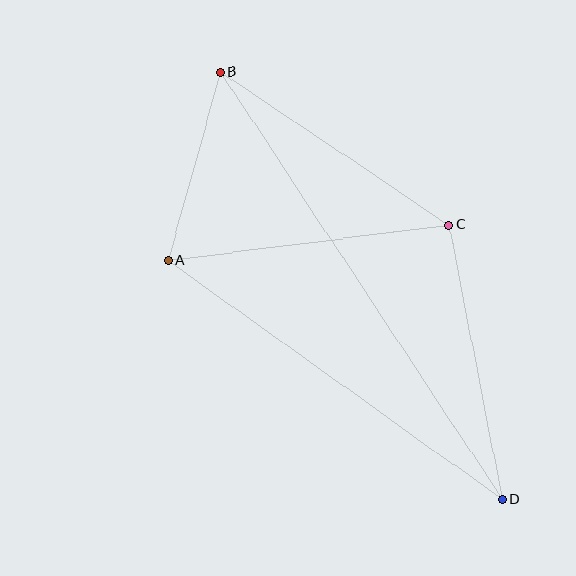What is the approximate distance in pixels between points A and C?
The distance between A and C is approximately 284 pixels.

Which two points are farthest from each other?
Points B and D are farthest from each other.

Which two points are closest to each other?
Points A and B are closest to each other.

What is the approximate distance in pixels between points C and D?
The distance between C and D is approximately 280 pixels.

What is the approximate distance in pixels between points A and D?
The distance between A and D is approximately 411 pixels.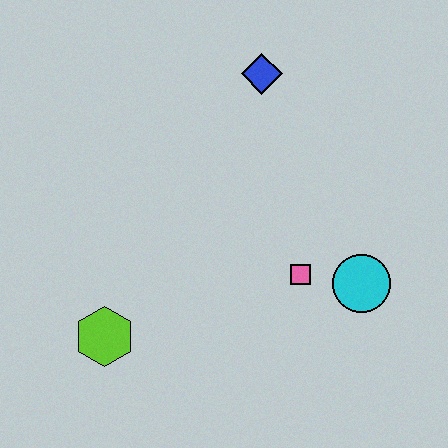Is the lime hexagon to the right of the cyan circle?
No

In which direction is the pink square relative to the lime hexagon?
The pink square is to the right of the lime hexagon.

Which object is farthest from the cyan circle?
The lime hexagon is farthest from the cyan circle.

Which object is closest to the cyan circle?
The pink square is closest to the cyan circle.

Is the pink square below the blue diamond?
Yes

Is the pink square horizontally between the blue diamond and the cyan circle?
Yes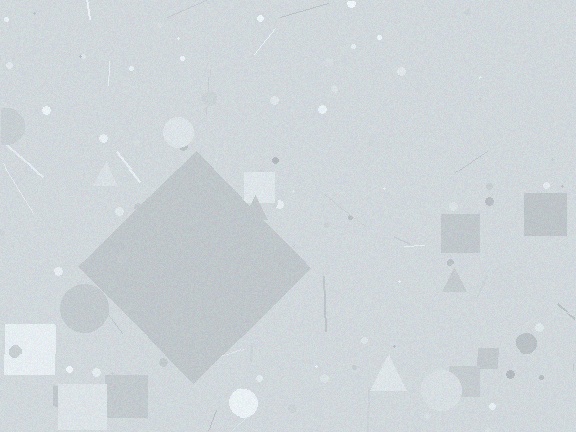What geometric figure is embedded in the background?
A diamond is embedded in the background.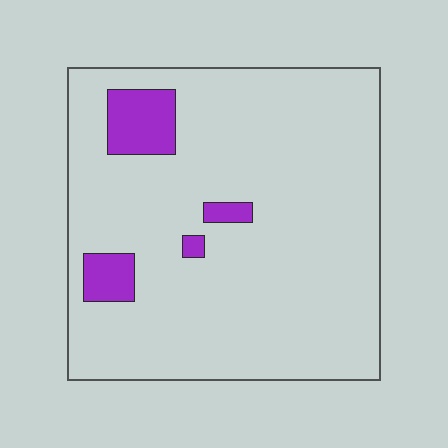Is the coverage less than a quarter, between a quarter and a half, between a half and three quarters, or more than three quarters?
Less than a quarter.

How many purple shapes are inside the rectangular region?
4.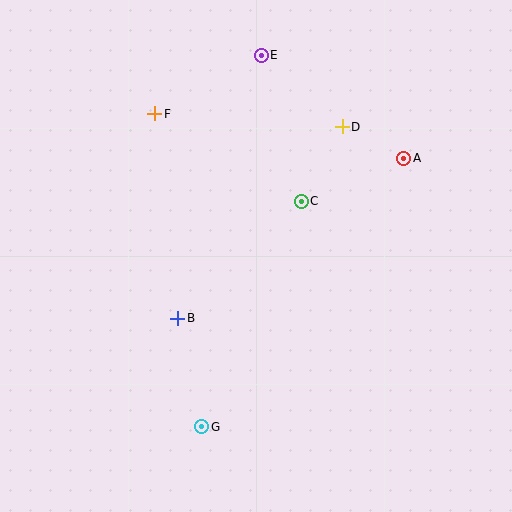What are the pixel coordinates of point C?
Point C is at (301, 201).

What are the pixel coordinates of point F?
Point F is at (155, 114).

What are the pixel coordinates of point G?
Point G is at (202, 427).